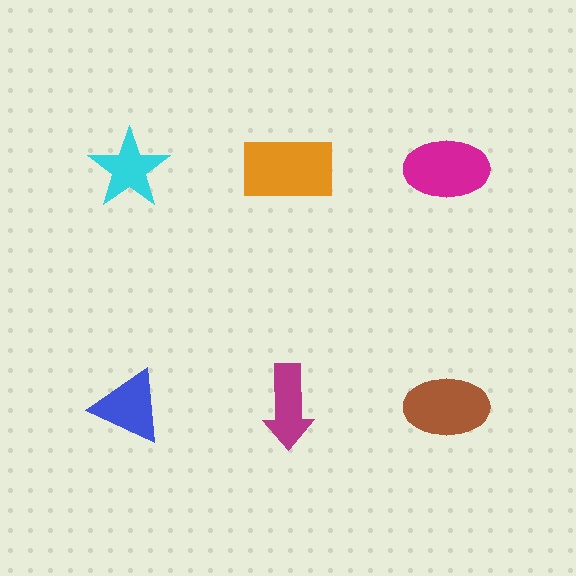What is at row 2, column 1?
A blue triangle.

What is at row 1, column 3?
A magenta ellipse.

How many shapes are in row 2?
3 shapes.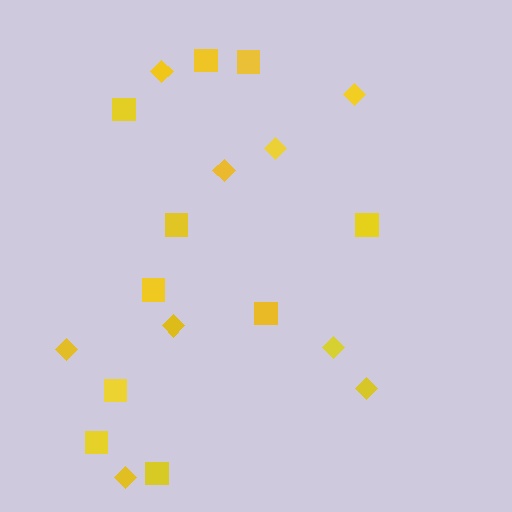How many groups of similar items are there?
There are 2 groups: one group of diamonds (9) and one group of squares (10).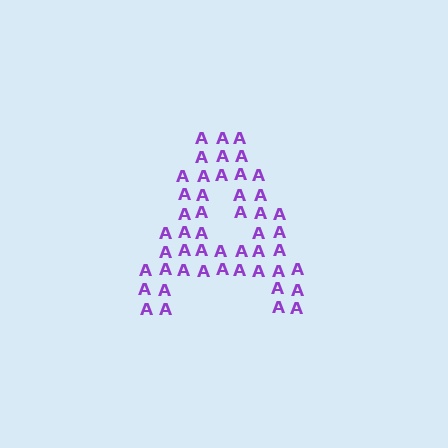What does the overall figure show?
The overall figure shows the letter A.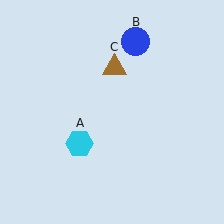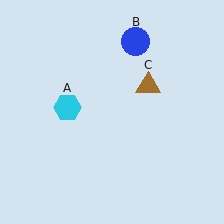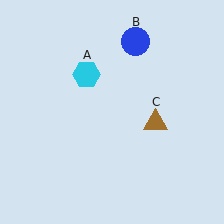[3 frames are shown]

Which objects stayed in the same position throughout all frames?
Blue circle (object B) remained stationary.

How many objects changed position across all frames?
2 objects changed position: cyan hexagon (object A), brown triangle (object C).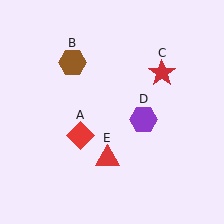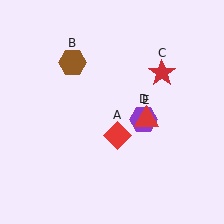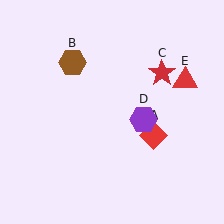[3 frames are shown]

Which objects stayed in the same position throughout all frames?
Brown hexagon (object B) and red star (object C) and purple hexagon (object D) remained stationary.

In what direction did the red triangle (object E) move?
The red triangle (object E) moved up and to the right.